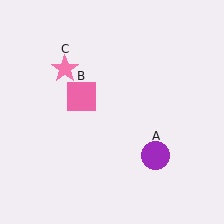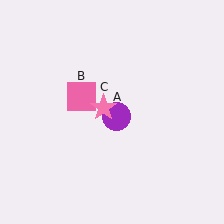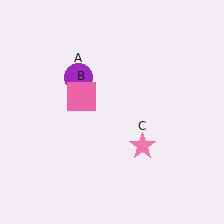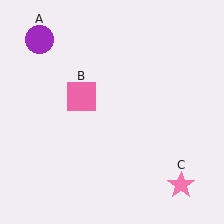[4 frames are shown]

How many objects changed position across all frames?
2 objects changed position: purple circle (object A), pink star (object C).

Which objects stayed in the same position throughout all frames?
Pink square (object B) remained stationary.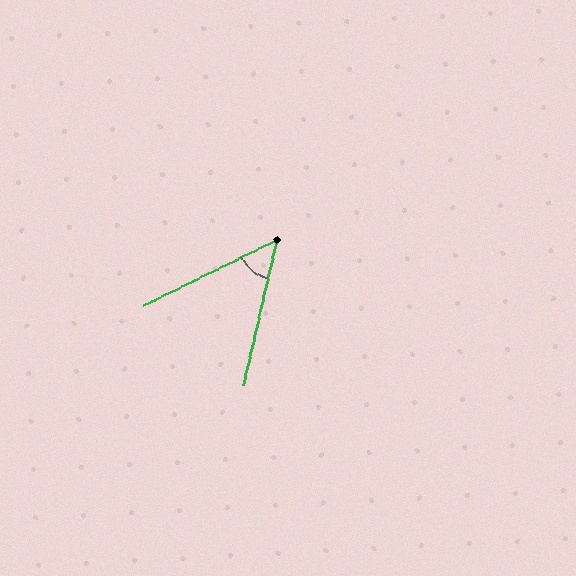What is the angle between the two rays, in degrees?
Approximately 51 degrees.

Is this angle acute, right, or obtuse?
It is acute.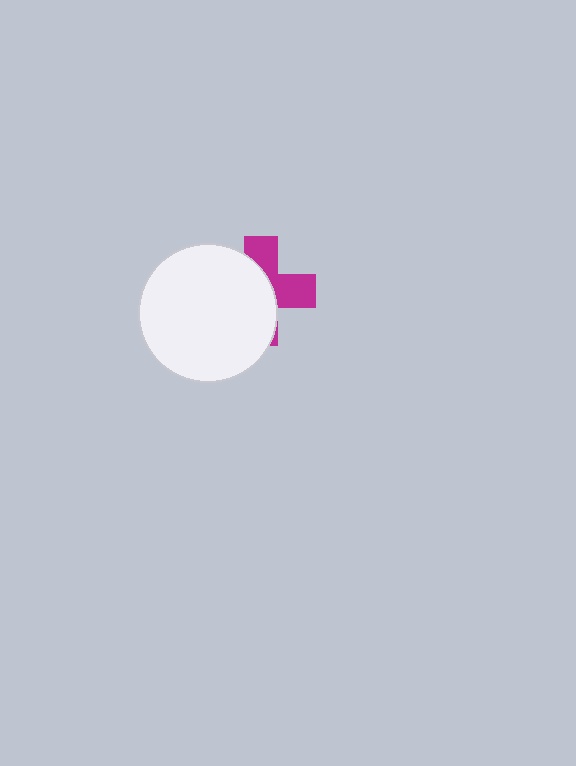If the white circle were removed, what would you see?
You would see the complete magenta cross.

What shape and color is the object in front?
The object in front is a white circle.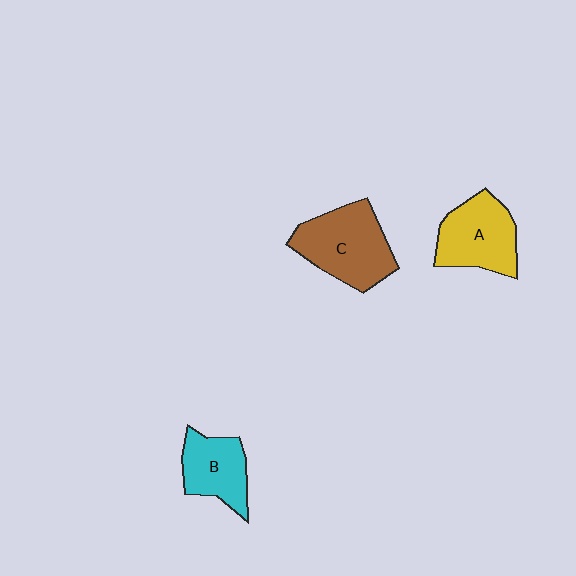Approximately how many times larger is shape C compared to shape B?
Approximately 1.5 times.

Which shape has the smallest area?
Shape B (cyan).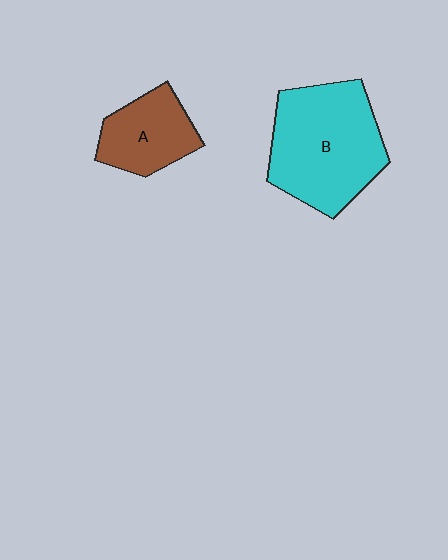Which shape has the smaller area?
Shape A (brown).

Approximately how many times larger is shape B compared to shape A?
Approximately 1.9 times.